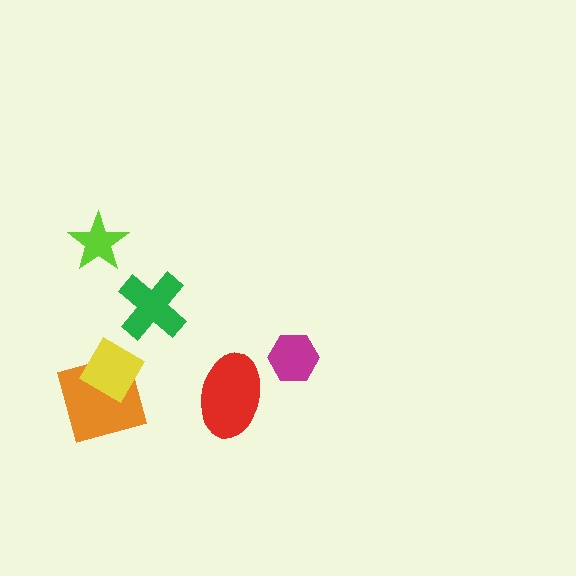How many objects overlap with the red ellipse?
0 objects overlap with the red ellipse.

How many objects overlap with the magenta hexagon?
0 objects overlap with the magenta hexagon.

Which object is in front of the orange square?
The yellow diamond is in front of the orange square.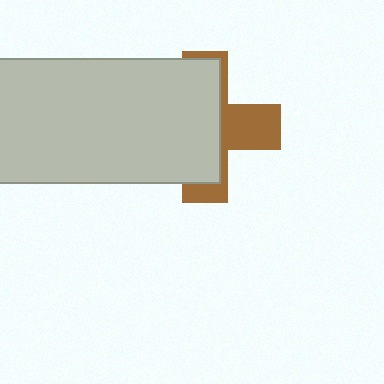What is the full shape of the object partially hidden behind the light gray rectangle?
The partially hidden object is a brown cross.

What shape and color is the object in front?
The object in front is a light gray rectangle.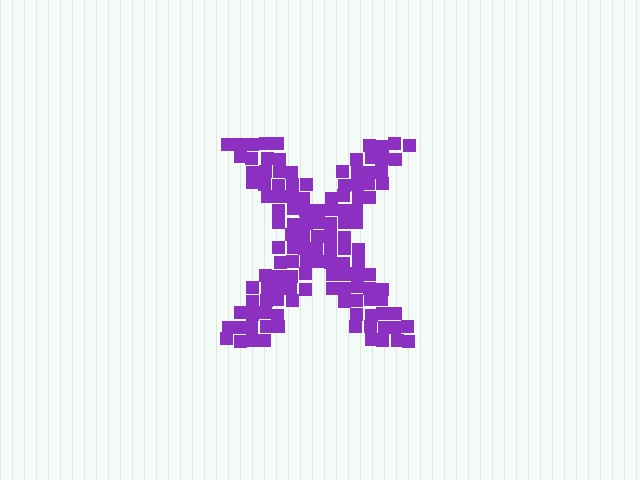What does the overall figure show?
The overall figure shows the letter X.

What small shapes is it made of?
It is made of small squares.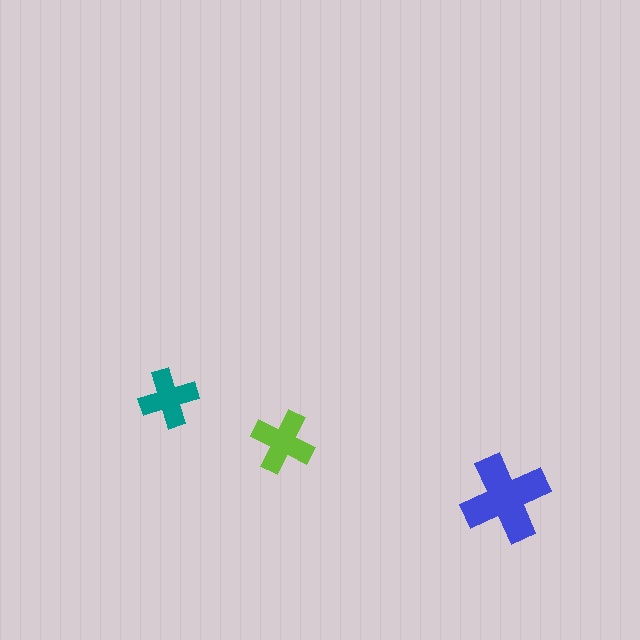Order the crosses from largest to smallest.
the blue one, the lime one, the teal one.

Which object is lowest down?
The blue cross is bottommost.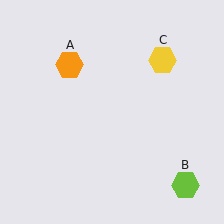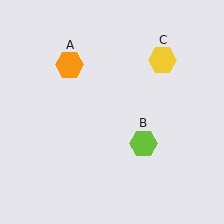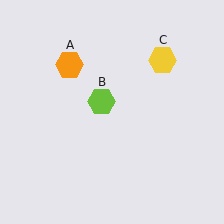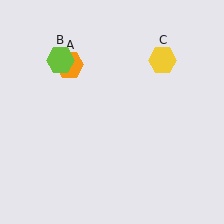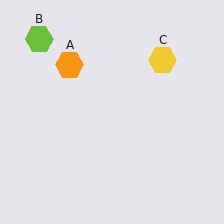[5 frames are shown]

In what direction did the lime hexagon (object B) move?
The lime hexagon (object B) moved up and to the left.